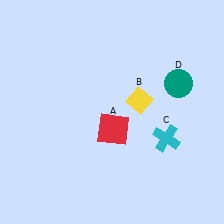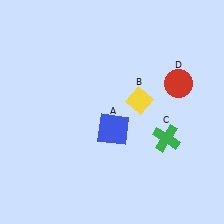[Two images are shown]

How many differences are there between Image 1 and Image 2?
There are 3 differences between the two images.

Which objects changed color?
A changed from red to blue. C changed from cyan to green. D changed from teal to red.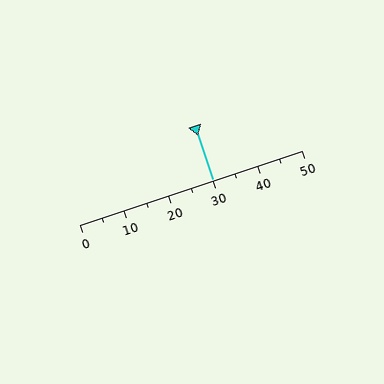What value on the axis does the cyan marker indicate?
The marker indicates approximately 30.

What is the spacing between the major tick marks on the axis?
The major ticks are spaced 10 apart.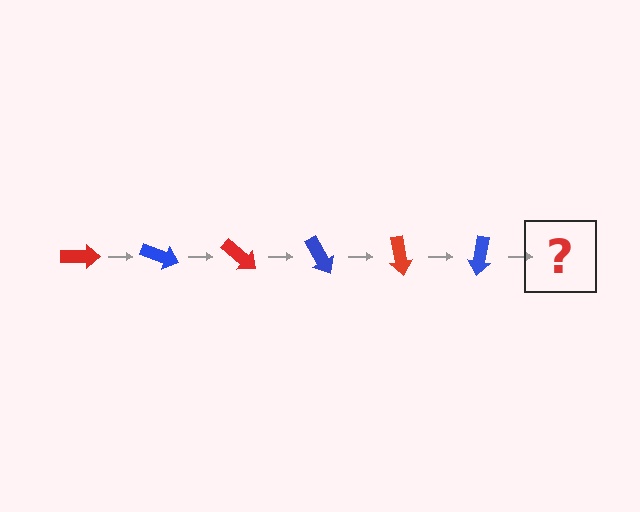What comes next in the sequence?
The next element should be a red arrow, rotated 120 degrees from the start.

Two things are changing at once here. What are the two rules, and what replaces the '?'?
The two rules are that it rotates 20 degrees each step and the color cycles through red and blue. The '?' should be a red arrow, rotated 120 degrees from the start.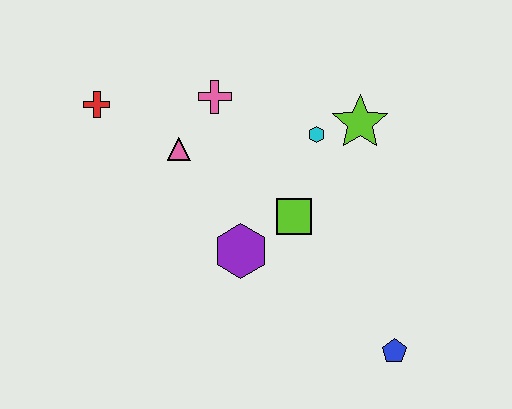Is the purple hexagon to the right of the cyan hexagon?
No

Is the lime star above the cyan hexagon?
Yes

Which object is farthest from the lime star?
The red cross is farthest from the lime star.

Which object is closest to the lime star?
The cyan hexagon is closest to the lime star.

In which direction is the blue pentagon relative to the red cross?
The blue pentagon is to the right of the red cross.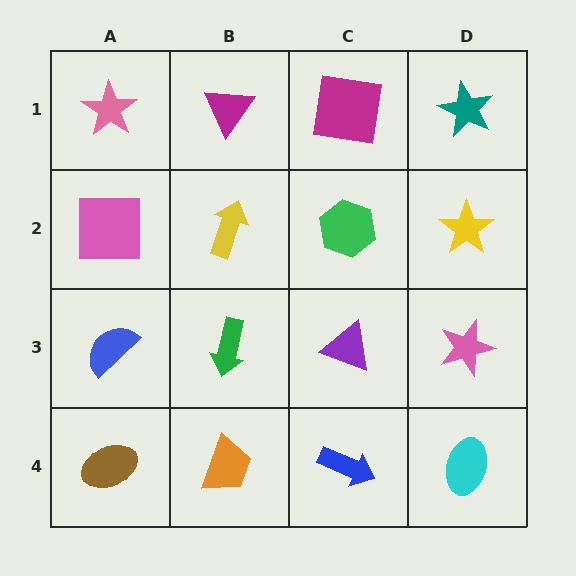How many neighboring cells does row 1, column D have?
2.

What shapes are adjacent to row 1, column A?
A pink square (row 2, column A), a magenta triangle (row 1, column B).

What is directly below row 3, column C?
A blue arrow.